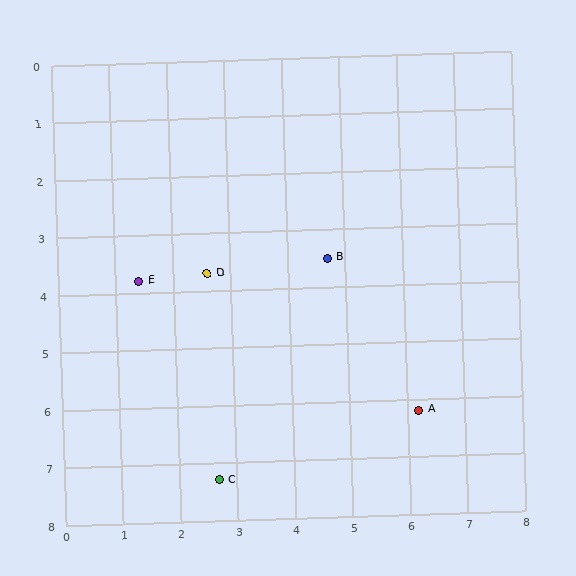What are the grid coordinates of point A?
Point A is at approximately (6.2, 6.2).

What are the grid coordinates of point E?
Point E is at approximately (1.4, 3.8).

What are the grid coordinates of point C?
Point C is at approximately (2.7, 7.3).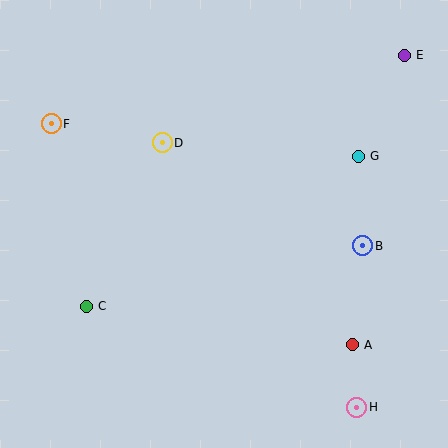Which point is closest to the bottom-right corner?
Point H is closest to the bottom-right corner.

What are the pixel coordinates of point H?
Point H is at (357, 407).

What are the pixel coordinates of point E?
Point E is at (404, 55).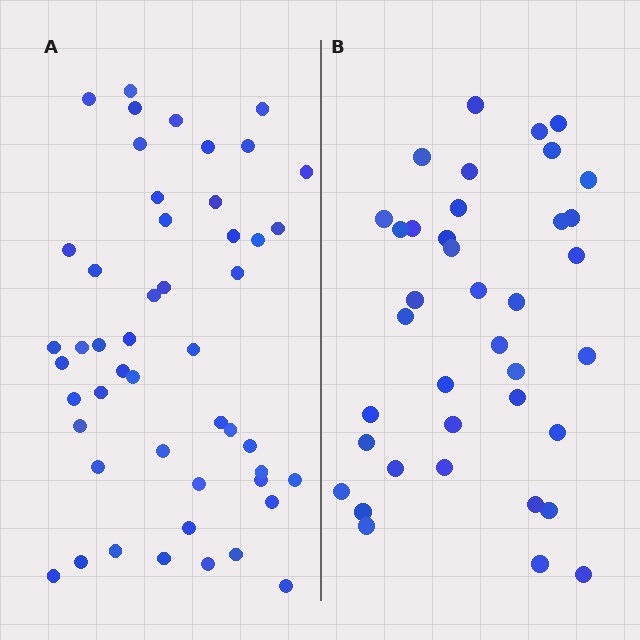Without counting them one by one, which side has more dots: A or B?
Region A (the left region) has more dots.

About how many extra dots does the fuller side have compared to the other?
Region A has roughly 12 or so more dots than region B.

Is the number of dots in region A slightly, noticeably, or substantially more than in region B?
Region A has noticeably more, but not dramatically so. The ratio is roughly 1.3 to 1.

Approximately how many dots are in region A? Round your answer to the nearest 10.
About 50 dots. (The exact count is 49, which rounds to 50.)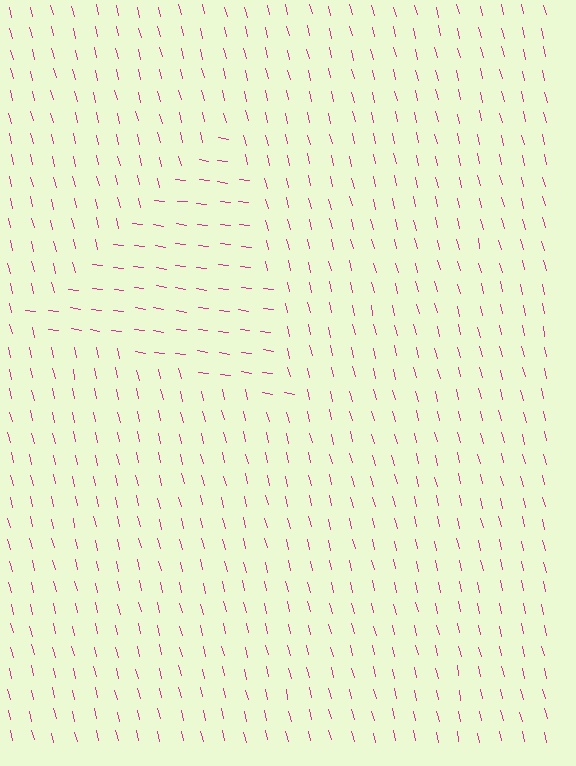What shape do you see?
I see a triangle.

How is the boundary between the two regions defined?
The boundary is defined purely by a change in line orientation (approximately 69 degrees difference). All lines are the same color and thickness.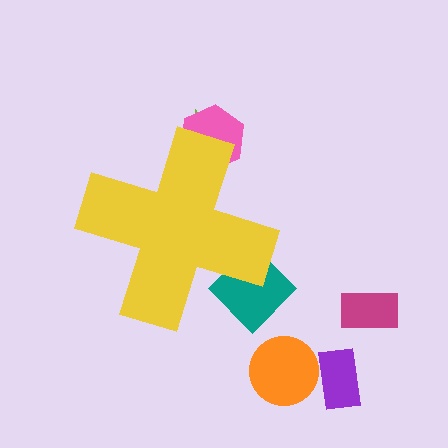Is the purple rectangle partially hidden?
No, the purple rectangle is fully visible.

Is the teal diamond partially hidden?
Yes, the teal diamond is partially hidden behind the yellow cross.